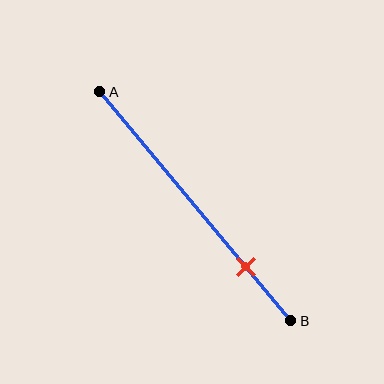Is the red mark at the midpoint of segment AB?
No, the mark is at about 75% from A, not at the 50% midpoint.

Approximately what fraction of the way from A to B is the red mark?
The red mark is approximately 75% of the way from A to B.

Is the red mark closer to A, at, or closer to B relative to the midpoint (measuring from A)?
The red mark is closer to point B than the midpoint of segment AB.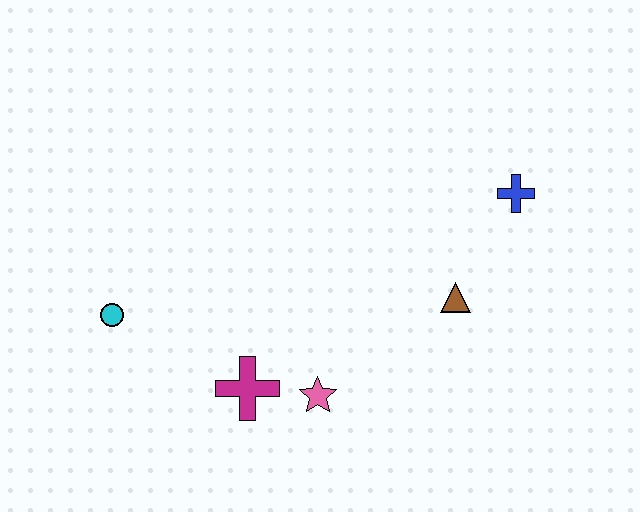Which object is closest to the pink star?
The magenta cross is closest to the pink star.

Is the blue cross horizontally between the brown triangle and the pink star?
No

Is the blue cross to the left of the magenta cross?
No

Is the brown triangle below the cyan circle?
No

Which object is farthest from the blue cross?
The cyan circle is farthest from the blue cross.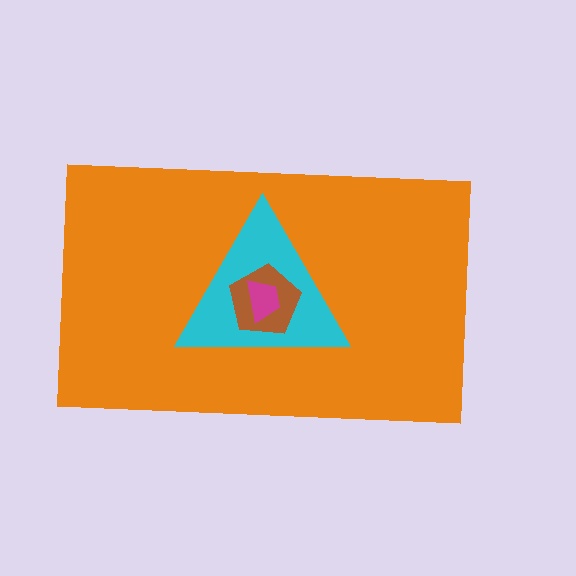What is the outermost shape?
The orange rectangle.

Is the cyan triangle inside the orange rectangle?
Yes.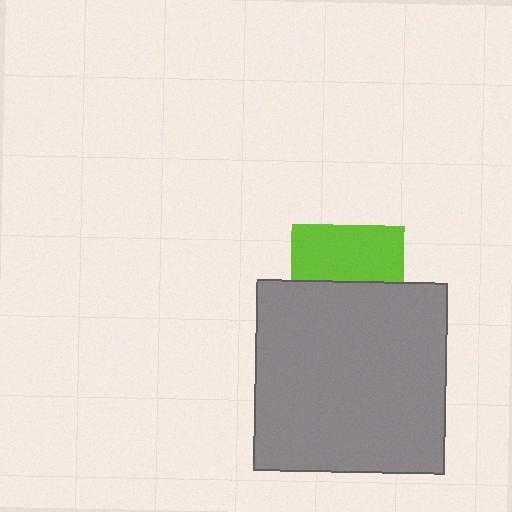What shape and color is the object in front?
The object in front is a gray square.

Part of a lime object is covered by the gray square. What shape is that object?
It is a square.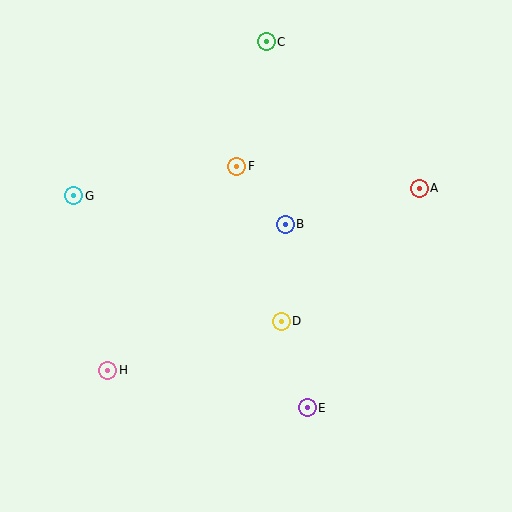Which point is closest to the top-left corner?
Point G is closest to the top-left corner.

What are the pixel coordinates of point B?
Point B is at (285, 224).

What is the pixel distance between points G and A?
The distance between G and A is 346 pixels.